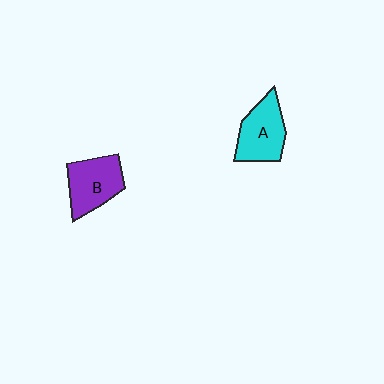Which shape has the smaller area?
Shape A (cyan).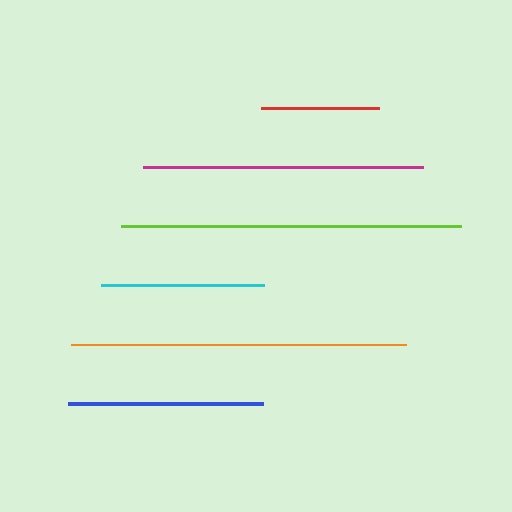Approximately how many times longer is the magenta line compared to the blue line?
The magenta line is approximately 1.4 times the length of the blue line.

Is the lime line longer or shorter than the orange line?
The lime line is longer than the orange line.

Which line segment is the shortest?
The red line is the shortest at approximately 118 pixels.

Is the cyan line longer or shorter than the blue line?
The blue line is longer than the cyan line.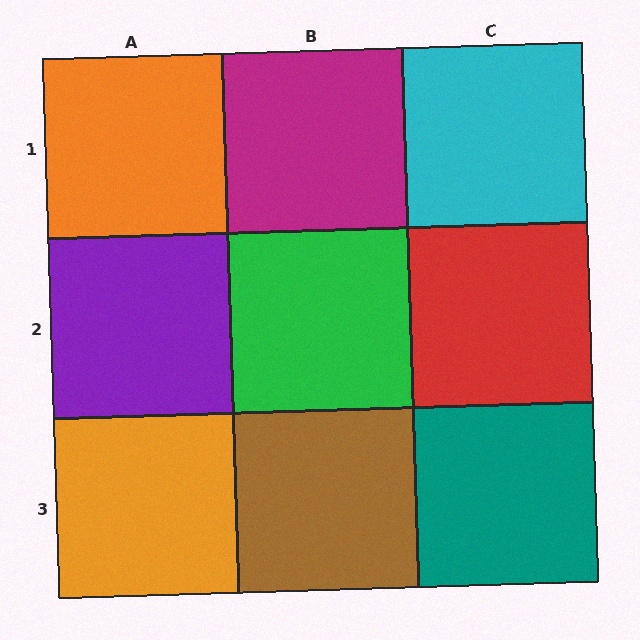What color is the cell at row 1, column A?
Orange.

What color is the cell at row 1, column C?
Cyan.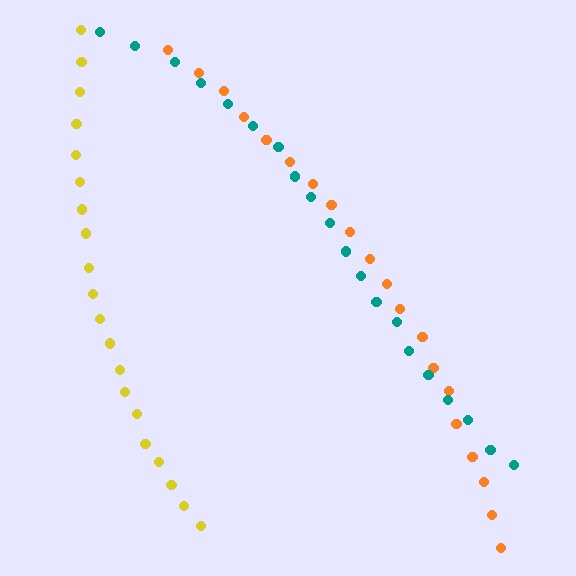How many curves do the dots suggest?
There are 3 distinct paths.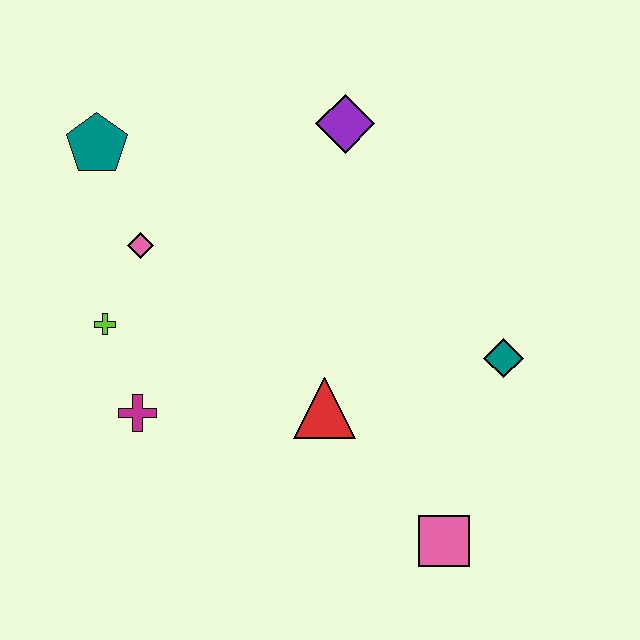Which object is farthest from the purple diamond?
The pink square is farthest from the purple diamond.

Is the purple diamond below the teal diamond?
No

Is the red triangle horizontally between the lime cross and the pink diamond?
No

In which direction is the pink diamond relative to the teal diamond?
The pink diamond is to the left of the teal diamond.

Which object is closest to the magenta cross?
The lime cross is closest to the magenta cross.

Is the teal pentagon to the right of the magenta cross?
No